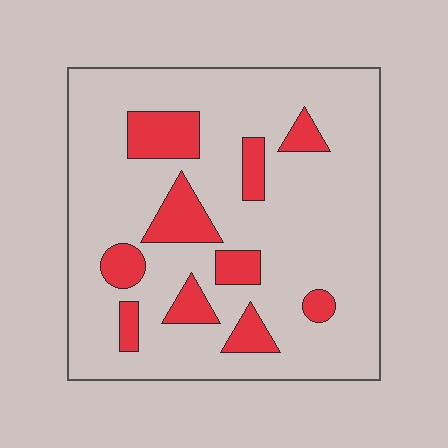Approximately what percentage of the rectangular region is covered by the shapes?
Approximately 20%.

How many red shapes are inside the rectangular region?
10.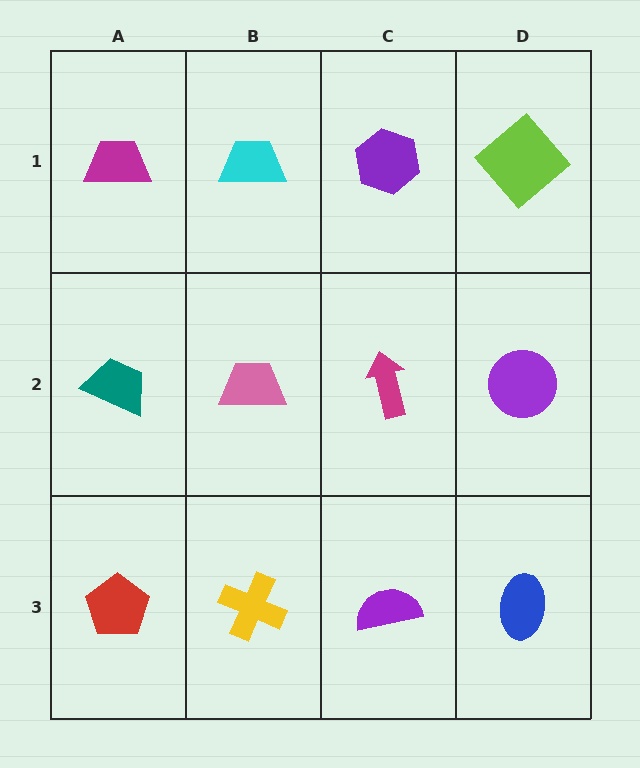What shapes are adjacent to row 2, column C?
A purple hexagon (row 1, column C), a purple semicircle (row 3, column C), a pink trapezoid (row 2, column B), a purple circle (row 2, column D).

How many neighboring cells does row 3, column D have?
2.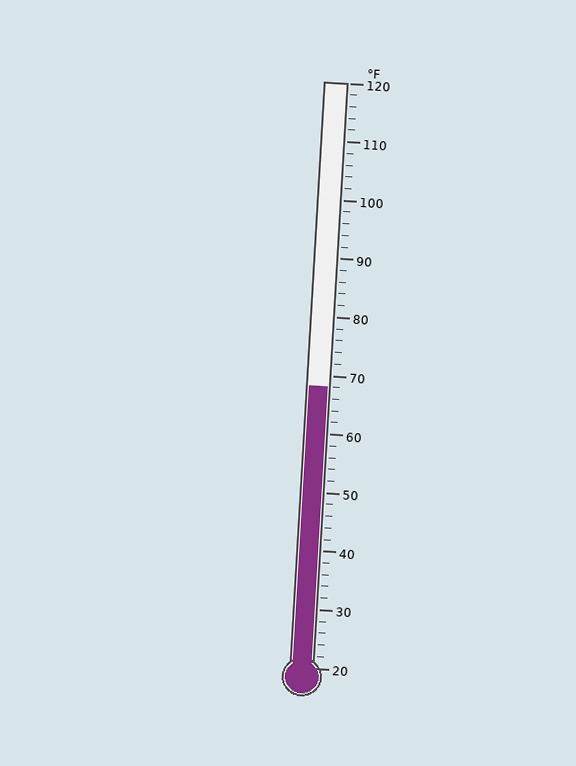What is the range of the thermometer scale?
The thermometer scale ranges from 20°F to 120°F.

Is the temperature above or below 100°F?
The temperature is below 100°F.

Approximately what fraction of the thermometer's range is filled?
The thermometer is filled to approximately 50% of its range.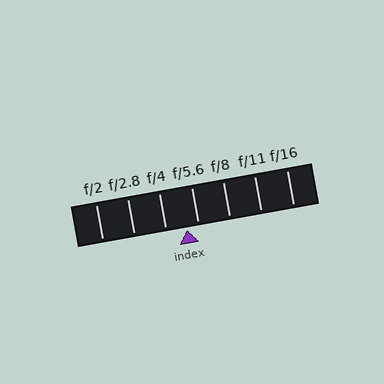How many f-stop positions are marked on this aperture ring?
There are 7 f-stop positions marked.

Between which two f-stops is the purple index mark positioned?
The index mark is between f/4 and f/5.6.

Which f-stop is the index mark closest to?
The index mark is closest to f/5.6.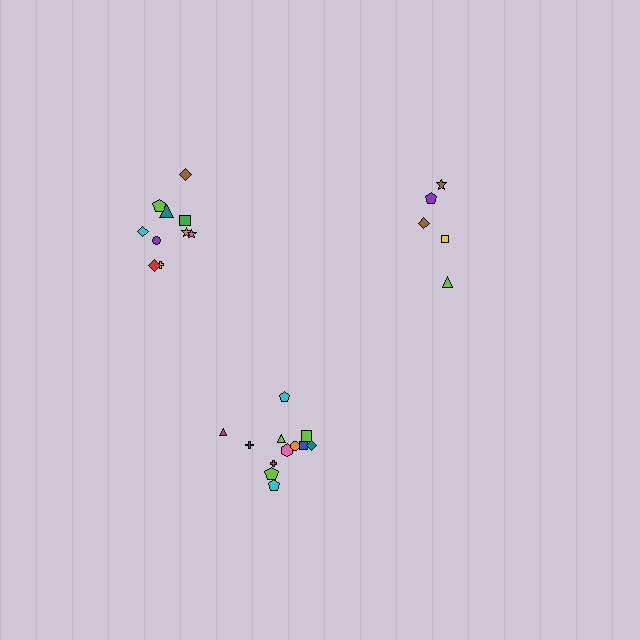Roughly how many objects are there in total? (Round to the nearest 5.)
Roughly 25 objects in total.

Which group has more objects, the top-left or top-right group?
The top-left group.